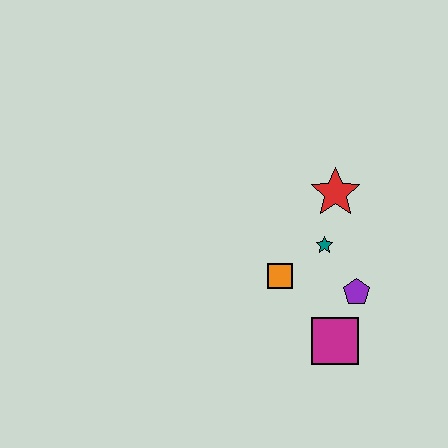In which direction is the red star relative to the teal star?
The red star is above the teal star.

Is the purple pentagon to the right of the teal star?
Yes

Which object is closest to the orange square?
The teal star is closest to the orange square.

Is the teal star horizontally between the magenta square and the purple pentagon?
No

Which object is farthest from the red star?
The magenta square is farthest from the red star.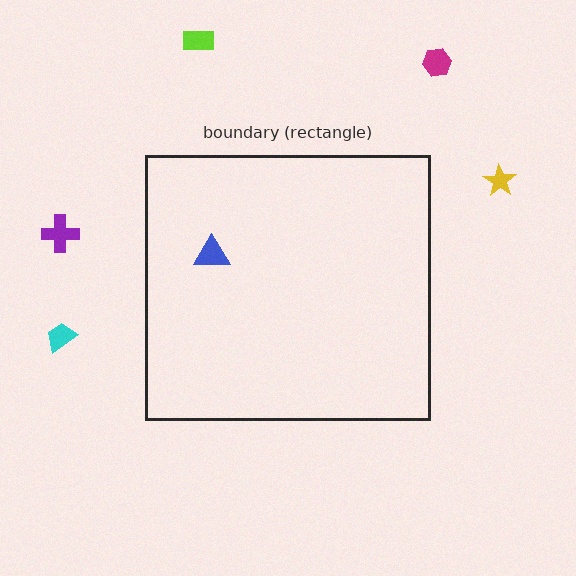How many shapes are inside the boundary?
1 inside, 5 outside.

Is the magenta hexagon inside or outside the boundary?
Outside.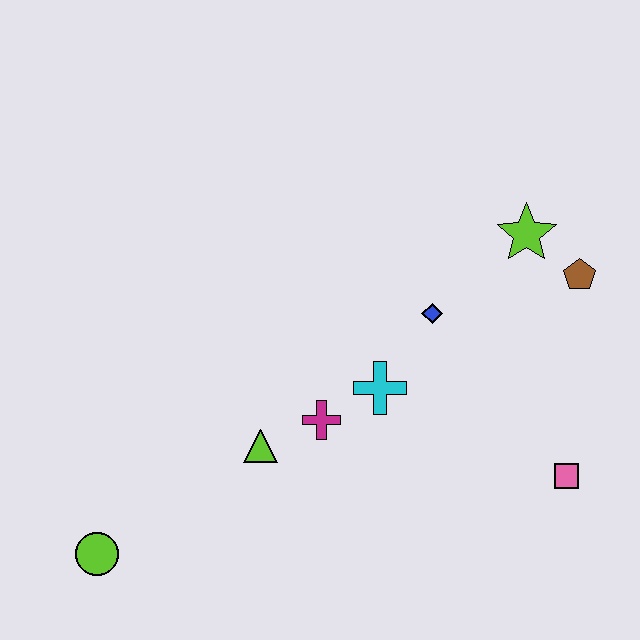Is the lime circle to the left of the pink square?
Yes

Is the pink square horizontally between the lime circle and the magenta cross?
No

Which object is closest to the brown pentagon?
The lime star is closest to the brown pentagon.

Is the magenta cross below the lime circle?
No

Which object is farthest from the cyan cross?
The lime circle is farthest from the cyan cross.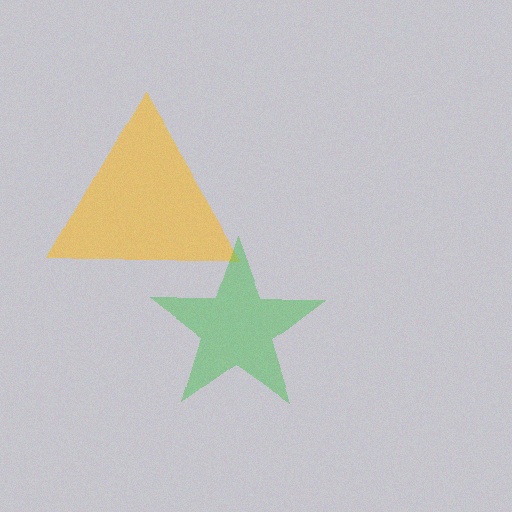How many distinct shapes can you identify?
There are 2 distinct shapes: a yellow triangle, a green star.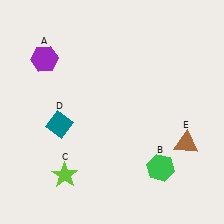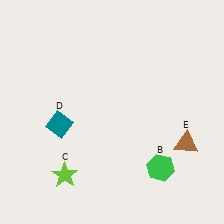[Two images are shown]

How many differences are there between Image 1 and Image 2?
There is 1 difference between the two images.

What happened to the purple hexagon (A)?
The purple hexagon (A) was removed in Image 2. It was in the top-left area of Image 1.